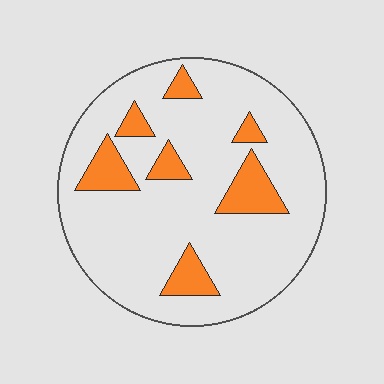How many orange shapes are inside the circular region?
7.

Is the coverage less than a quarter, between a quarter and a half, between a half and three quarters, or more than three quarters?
Less than a quarter.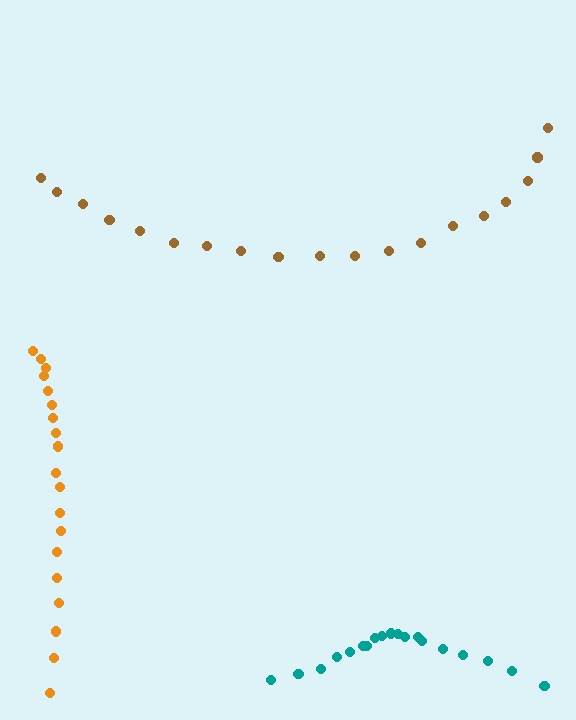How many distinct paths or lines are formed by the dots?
There are 3 distinct paths.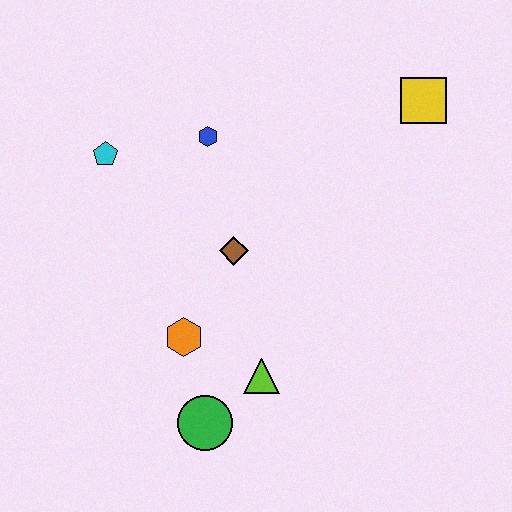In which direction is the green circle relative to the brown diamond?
The green circle is below the brown diamond.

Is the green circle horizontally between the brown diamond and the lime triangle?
No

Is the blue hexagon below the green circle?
No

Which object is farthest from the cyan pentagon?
The yellow square is farthest from the cyan pentagon.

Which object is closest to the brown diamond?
The orange hexagon is closest to the brown diamond.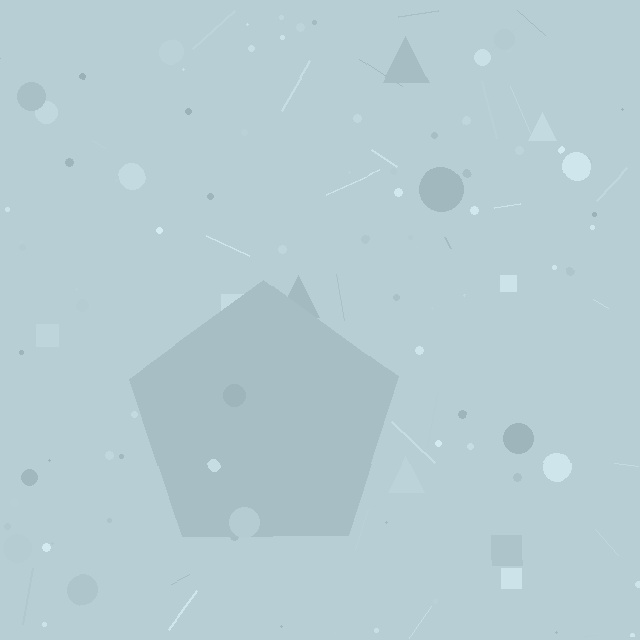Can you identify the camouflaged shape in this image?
The camouflaged shape is a pentagon.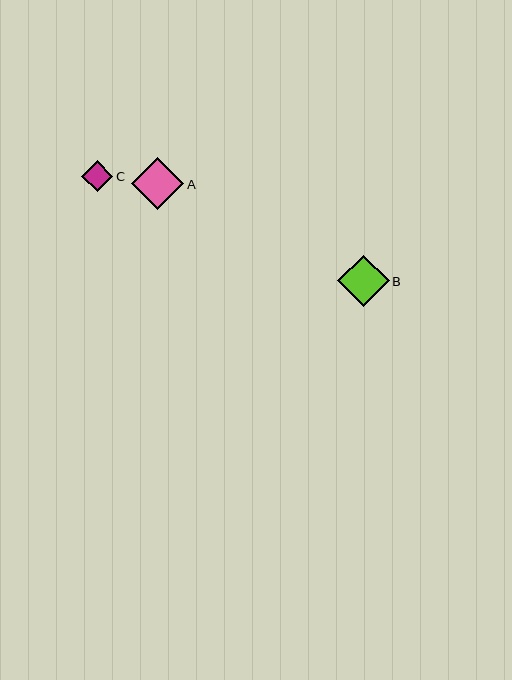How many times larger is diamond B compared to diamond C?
Diamond B is approximately 1.6 times the size of diamond C.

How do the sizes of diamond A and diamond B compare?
Diamond A and diamond B are approximately the same size.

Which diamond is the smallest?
Diamond C is the smallest with a size of approximately 31 pixels.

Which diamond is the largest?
Diamond A is the largest with a size of approximately 52 pixels.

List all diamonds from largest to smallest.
From largest to smallest: A, B, C.